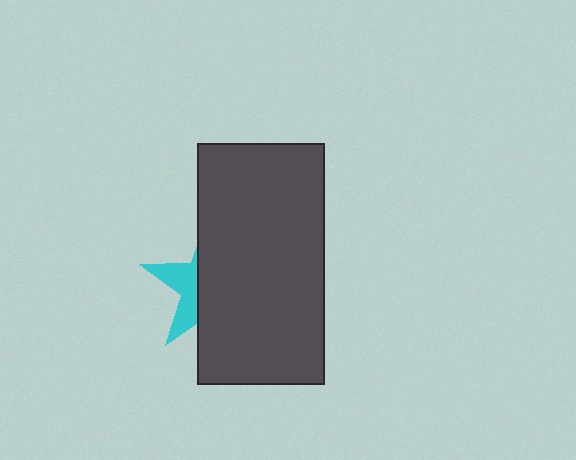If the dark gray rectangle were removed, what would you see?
You would see the complete cyan star.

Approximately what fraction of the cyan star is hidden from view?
Roughly 66% of the cyan star is hidden behind the dark gray rectangle.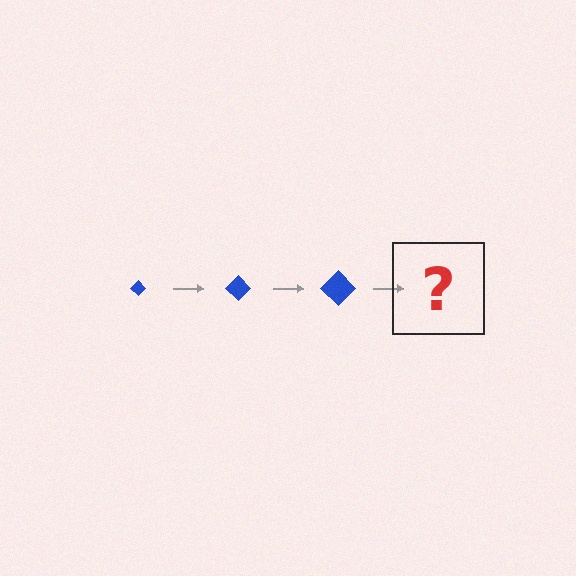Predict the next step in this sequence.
The next step is a blue diamond, larger than the previous one.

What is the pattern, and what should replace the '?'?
The pattern is that the diamond gets progressively larger each step. The '?' should be a blue diamond, larger than the previous one.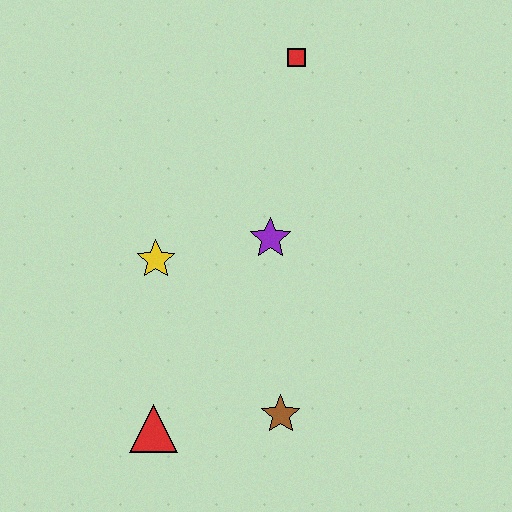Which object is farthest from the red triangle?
The red square is farthest from the red triangle.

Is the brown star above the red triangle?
Yes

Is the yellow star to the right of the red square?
No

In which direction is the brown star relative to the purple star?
The brown star is below the purple star.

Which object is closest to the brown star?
The red triangle is closest to the brown star.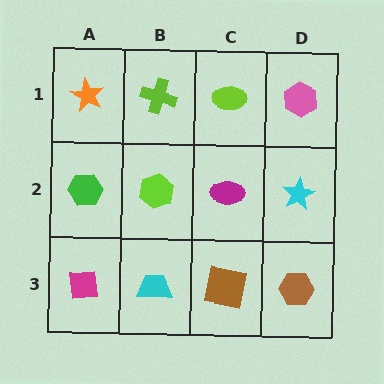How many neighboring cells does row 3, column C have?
3.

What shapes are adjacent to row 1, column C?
A magenta ellipse (row 2, column C), a lime cross (row 1, column B), a pink hexagon (row 1, column D).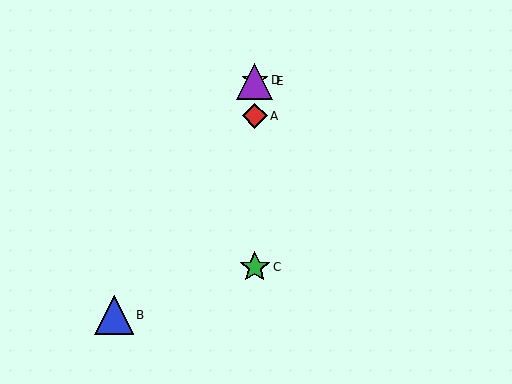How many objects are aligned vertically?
4 objects (A, C, D, E) are aligned vertically.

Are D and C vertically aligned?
Yes, both are at x≈255.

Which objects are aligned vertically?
Objects A, C, D, E are aligned vertically.